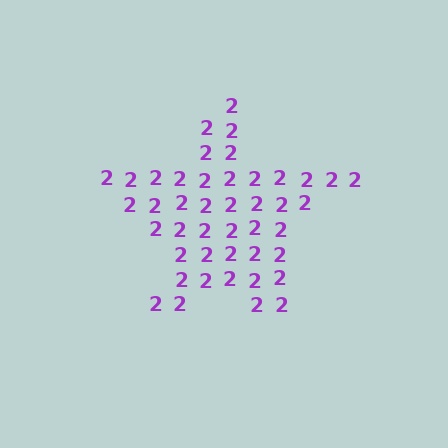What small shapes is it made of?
It is made of small digit 2's.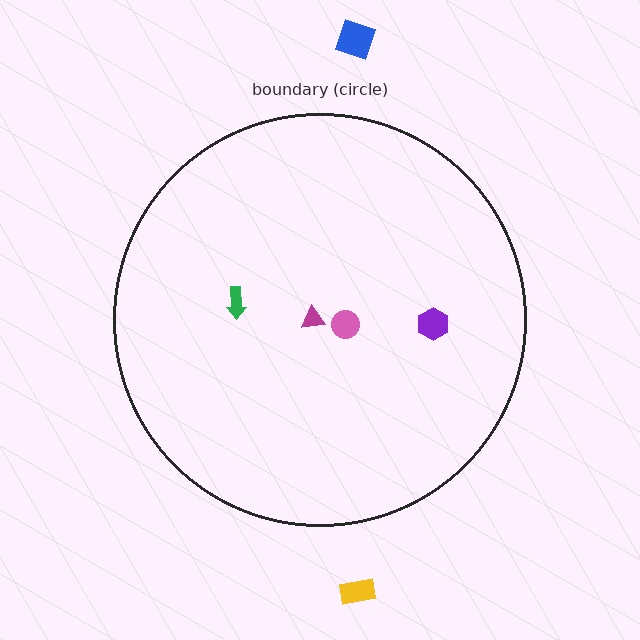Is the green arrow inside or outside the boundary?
Inside.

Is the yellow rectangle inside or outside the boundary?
Outside.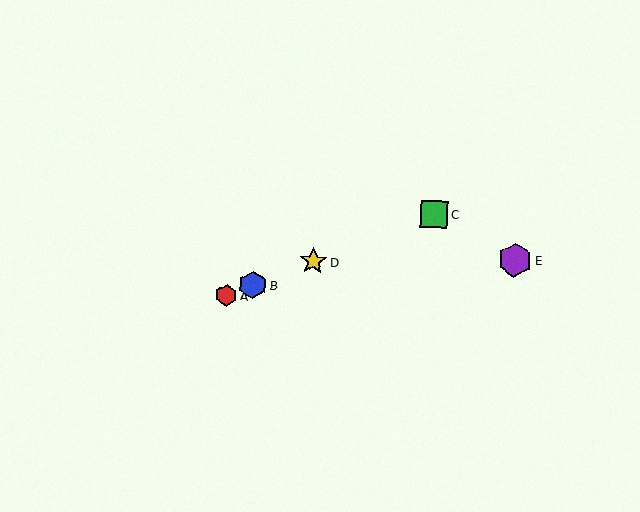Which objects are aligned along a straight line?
Objects A, B, C, D are aligned along a straight line.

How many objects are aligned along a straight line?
4 objects (A, B, C, D) are aligned along a straight line.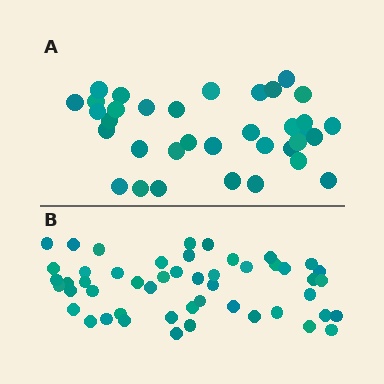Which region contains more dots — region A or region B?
Region B (the bottom region) has more dots.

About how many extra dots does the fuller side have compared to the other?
Region B has approximately 15 more dots than region A.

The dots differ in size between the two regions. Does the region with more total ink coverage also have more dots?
No. Region A has more total ink coverage because its dots are larger, but region B actually contains more individual dots. Total area can be misleading — the number of items is what matters here.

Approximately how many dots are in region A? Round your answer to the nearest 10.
About 40 dots. (The exact count is 35, which rounds to 40.)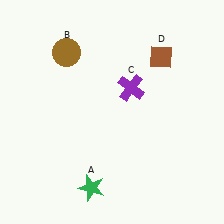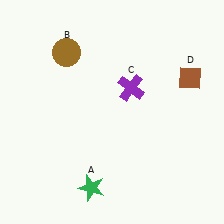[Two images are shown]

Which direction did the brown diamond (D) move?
The brown diamond (D) moved right.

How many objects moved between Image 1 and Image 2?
1 object moved between the two images.